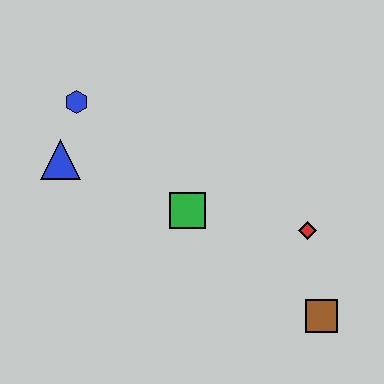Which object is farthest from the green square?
The brown square is farthest from the green square.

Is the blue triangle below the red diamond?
No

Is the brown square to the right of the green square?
Yes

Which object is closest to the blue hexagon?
The blue triangle is closest to the blue hexagon.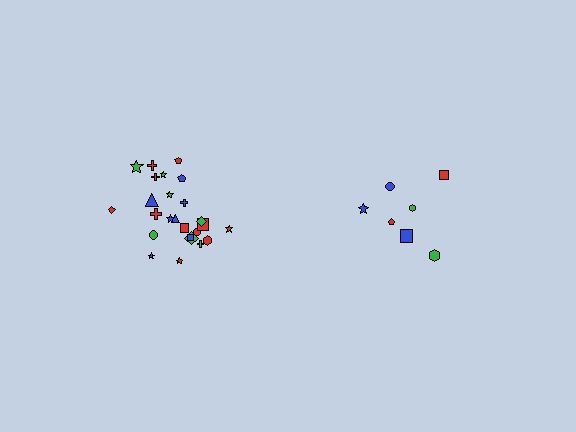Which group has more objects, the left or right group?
The left group.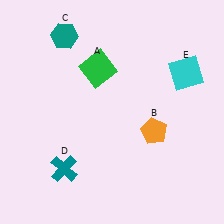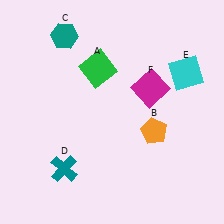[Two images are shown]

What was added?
A magenta square (F) was added in Image 2.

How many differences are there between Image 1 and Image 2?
There is 1 difference between the two images.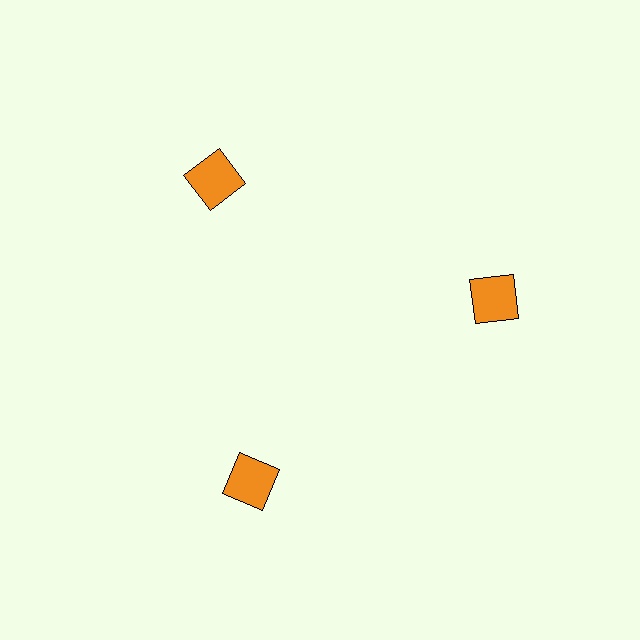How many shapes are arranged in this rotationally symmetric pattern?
There are 3 shapes, arranged in 3 groups of 1.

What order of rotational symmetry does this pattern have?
This pattern has 3-fold rotational symmetry.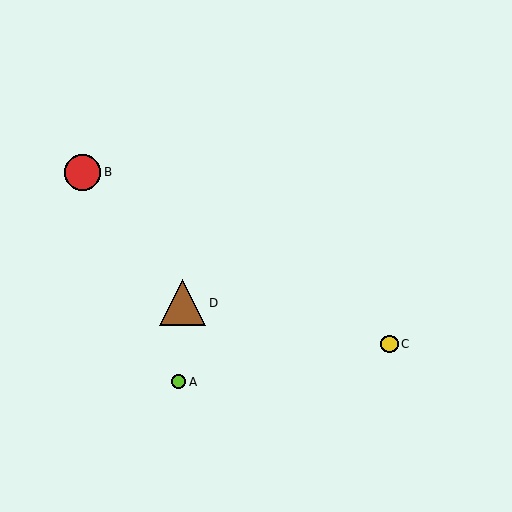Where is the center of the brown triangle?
The center of the brown triangle is at (183, 303).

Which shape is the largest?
The brown triangle (labeled D) is the largest.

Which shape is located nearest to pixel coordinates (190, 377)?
The lime circle (labeled A) at (179, 382) is nearest to that location.